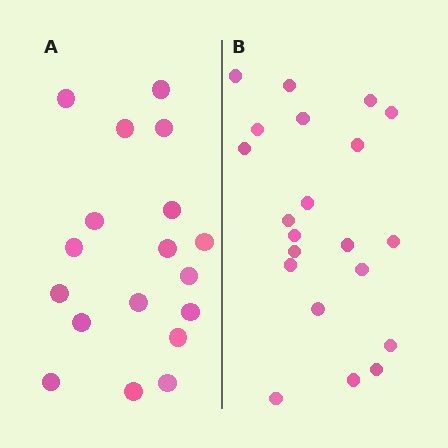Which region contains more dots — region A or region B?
Region B (the right region) has more dots.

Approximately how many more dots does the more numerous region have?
Region B has just a few more — roughly 2 or 3 more dots than region A.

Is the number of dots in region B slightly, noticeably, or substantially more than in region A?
Region B has only slightly more — the two regions are fairly close. The ratio is roughly 1.2 to 1.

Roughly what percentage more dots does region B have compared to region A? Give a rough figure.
About 15% more.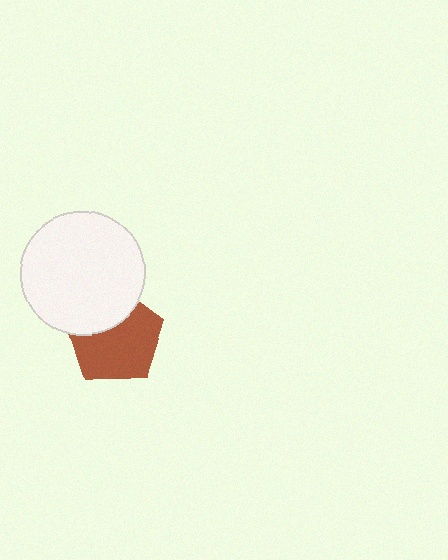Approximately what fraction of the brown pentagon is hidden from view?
Roughly 32% of the brown pentagon is hidden behind the white circle.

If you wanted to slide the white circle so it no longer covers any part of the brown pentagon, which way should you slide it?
Slide it up — that is the most direct way to separate the two shapes.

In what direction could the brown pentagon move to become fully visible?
The brown pentagon could move down. That would shift it out from behind the white circle entirely.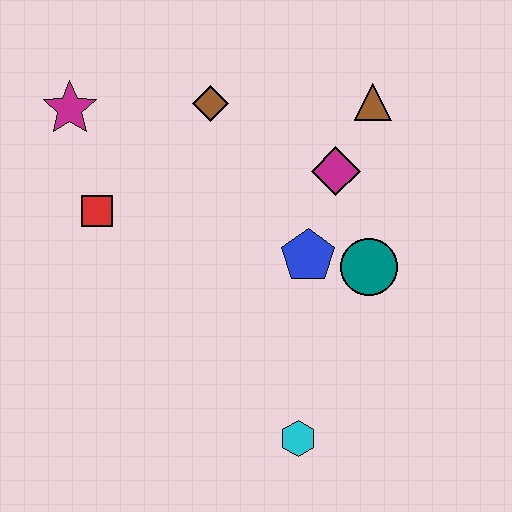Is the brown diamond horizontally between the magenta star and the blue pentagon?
Yes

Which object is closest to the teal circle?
The blue pentagon is closest to the teal circle.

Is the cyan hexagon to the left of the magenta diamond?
Yes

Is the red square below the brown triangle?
Yes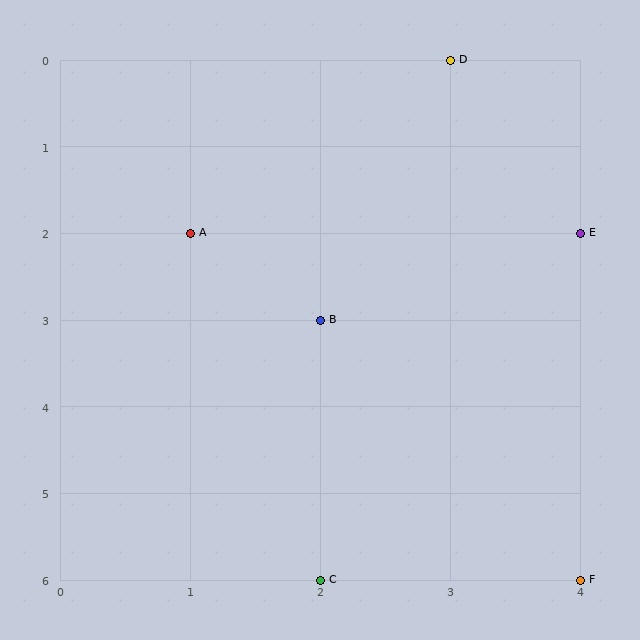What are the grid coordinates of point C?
Point C is at grid coordinates (2, 6).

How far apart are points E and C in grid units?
Points E and C are 2 columns and 4 rows apart (about 4.5 grid units diagonally).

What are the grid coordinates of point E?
Point E is at grid coordinates (4, 2).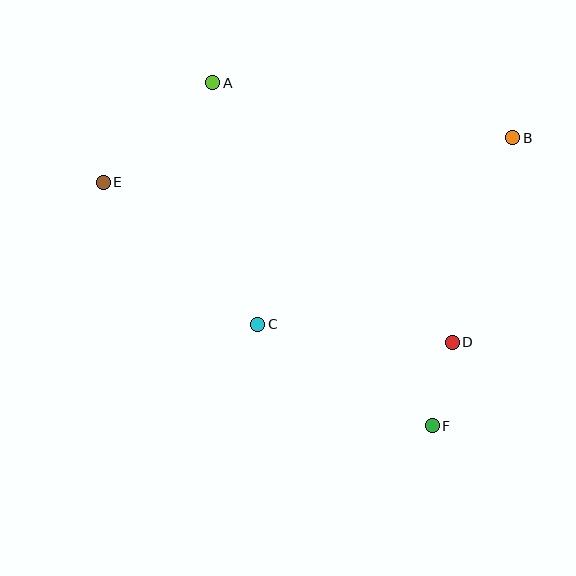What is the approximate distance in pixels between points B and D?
The distance between B and D is approximately 213 pixels.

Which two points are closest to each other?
Points D and F are closest to each other.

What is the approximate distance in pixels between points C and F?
The distance between C and F is approximately 202 pixels.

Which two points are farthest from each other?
Points B and E are farthest from each other.